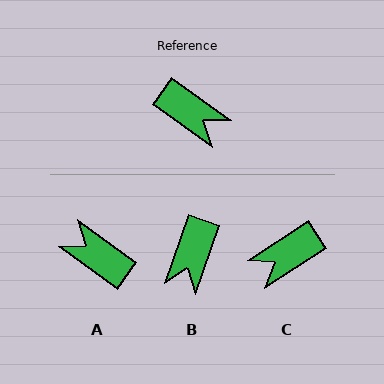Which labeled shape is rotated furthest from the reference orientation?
A, about 180 degrees away.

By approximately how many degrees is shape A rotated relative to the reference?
Approximately 180 degrees counter-clockwise.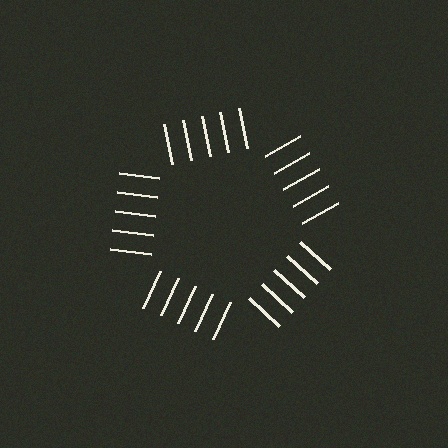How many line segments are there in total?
25 — 5 along each of the 5 edges.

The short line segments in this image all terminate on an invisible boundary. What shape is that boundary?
An illusory pentagon — the line segments terminate on its edges but no continuous stroke is drawn.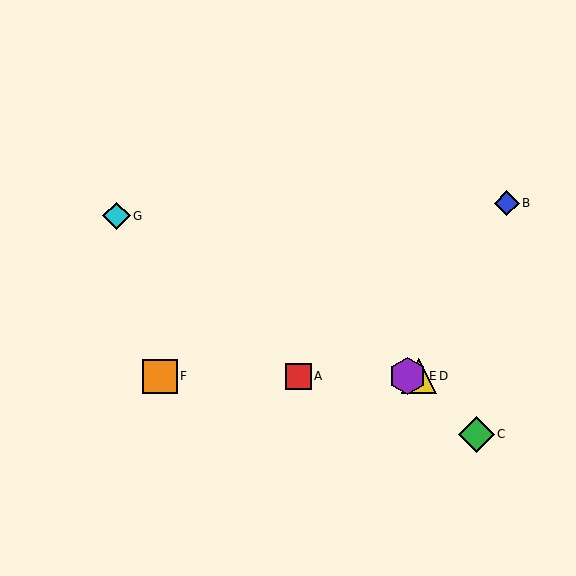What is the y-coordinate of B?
Object B is at y≈203.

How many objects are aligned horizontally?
4 objects (A, D, E, F) are aligned horizontally.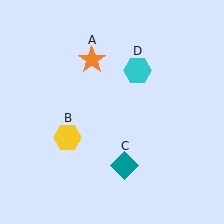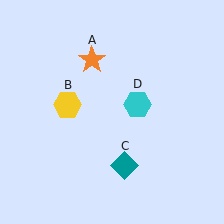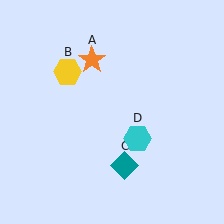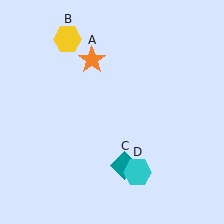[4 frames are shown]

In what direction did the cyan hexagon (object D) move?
The cyan hexagon (object D) moved down.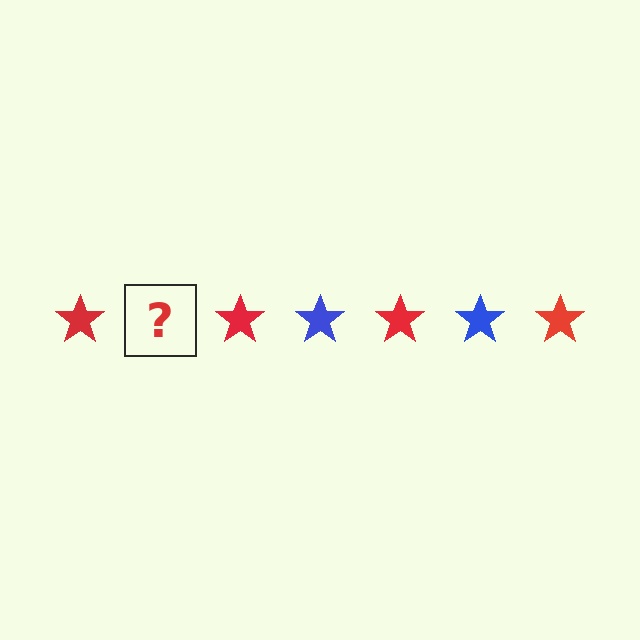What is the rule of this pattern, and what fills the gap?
The rule is that the pattern cycles through red, blue stars. The gap should be filled with a blue star.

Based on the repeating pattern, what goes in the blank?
The blank should be a blue star.